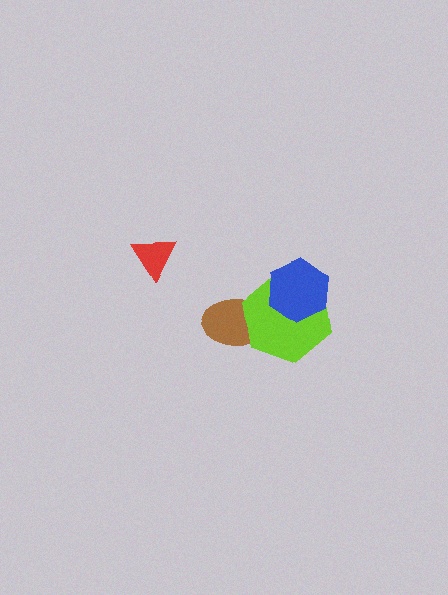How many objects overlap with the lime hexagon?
2 objects overlap with the lime hexagon.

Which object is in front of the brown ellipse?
The lime hexagon is in front of the brown ellipse.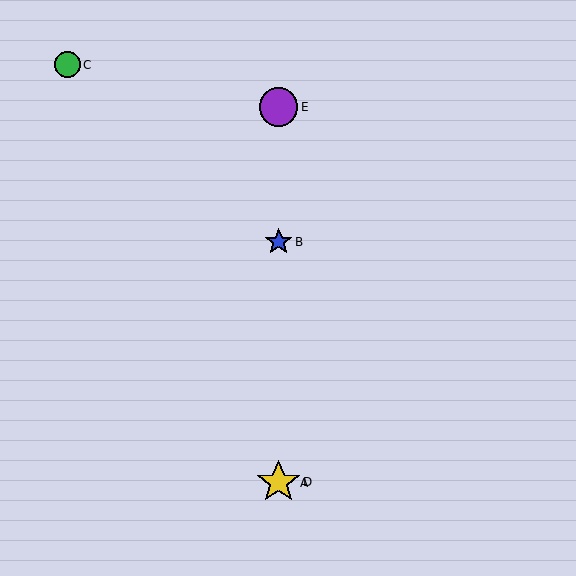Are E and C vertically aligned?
No, E is at x≈279 and C is at x≈67.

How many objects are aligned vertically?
4 objects (A, B, D, E) are aligned vertically.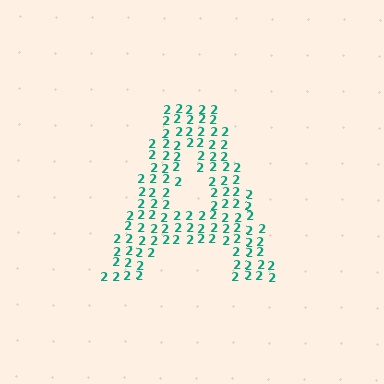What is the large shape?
The large shape is the letter A.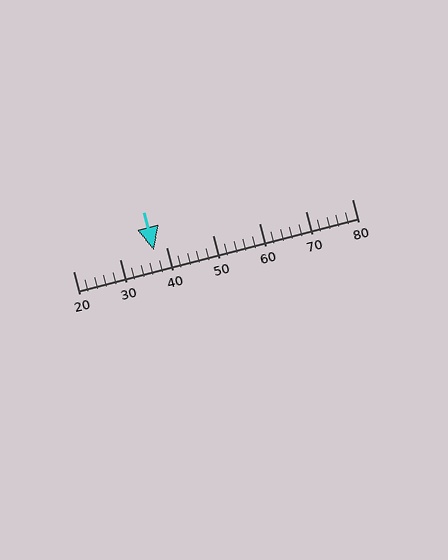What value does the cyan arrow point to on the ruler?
The cyan arrow points to approximately 37.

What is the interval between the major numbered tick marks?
The major tick marks are spaced 10 units apart.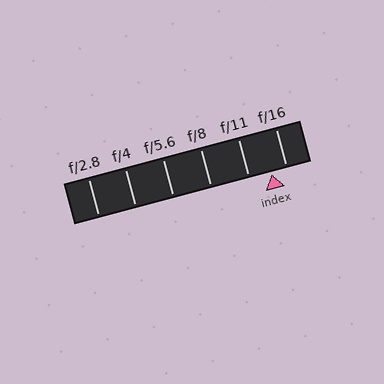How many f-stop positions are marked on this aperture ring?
There are 6 f-stop positions marked.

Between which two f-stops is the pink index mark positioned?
The index mark is between f/11 and f/16.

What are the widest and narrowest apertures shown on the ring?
The widest aperture shown is f/2.8 and the narrowest is f/16.